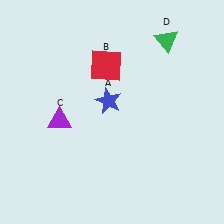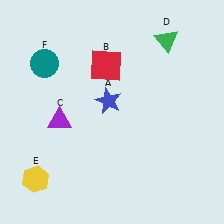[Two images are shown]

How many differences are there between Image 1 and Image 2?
There are 2 differences between the two images.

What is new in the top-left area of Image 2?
A teal circle (F) was added in the top-left area of Image 2.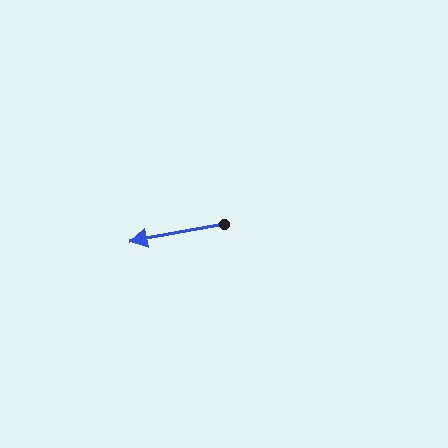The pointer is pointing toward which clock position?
Roughly 9 o'clock.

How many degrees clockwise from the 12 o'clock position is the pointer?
Approximately 260 degrees.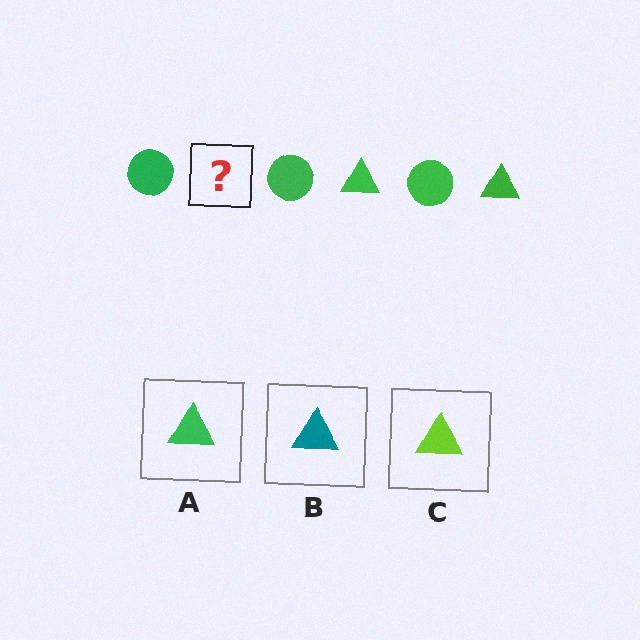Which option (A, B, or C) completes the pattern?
A.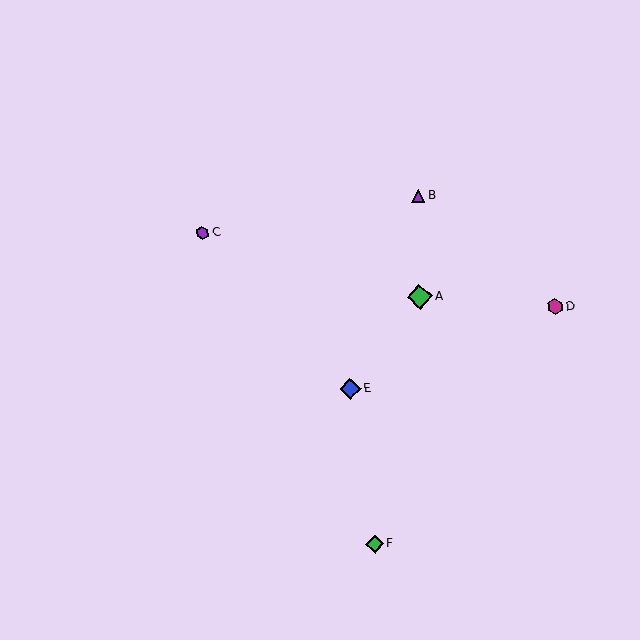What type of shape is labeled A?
Shape A is a green diamond.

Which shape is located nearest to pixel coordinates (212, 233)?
The purple hexagon (labeled C) at (202, 233) is nearest to that location.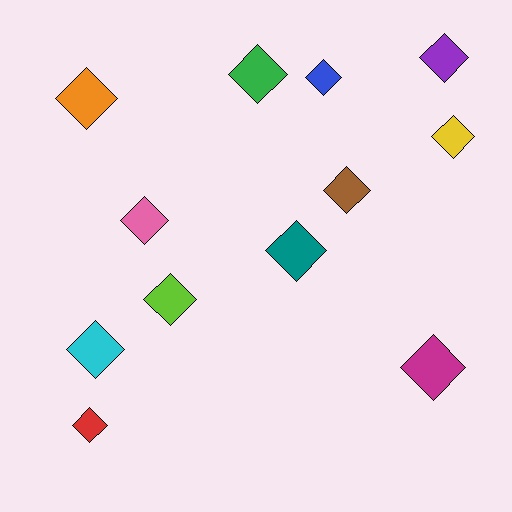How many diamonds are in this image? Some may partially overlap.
There are 12 diamonds.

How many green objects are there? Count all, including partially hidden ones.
There is 1 green object.